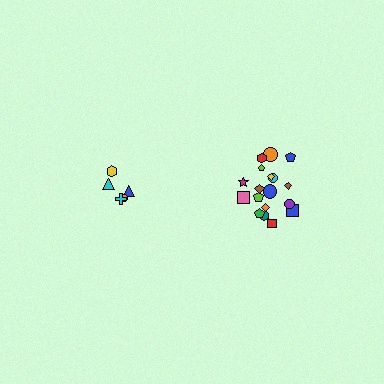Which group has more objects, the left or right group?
The right group.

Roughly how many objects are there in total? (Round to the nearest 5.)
Roughly 25 objects in total.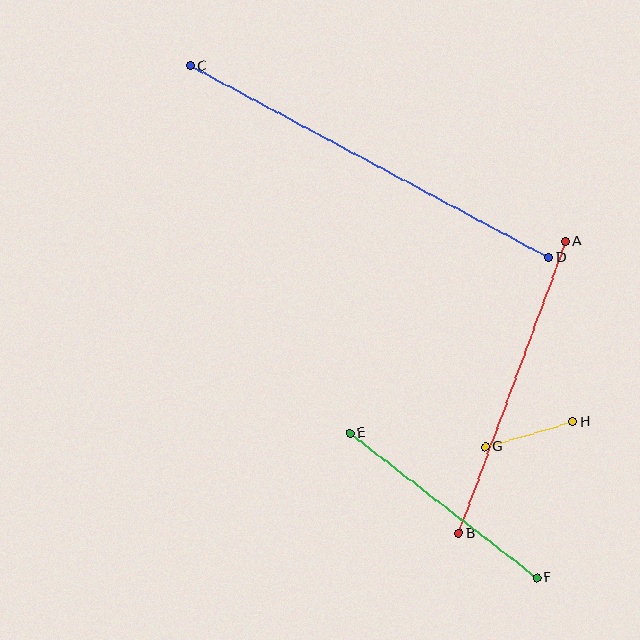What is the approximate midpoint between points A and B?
The midpoint is at approximately (512, 387) pixels.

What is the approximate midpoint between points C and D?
The midpoint is at approximately (369, 162) pixels.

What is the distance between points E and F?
The distance is approximately 236 pixels.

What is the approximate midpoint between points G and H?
The midpoint is at approximately (529, 434) pixels.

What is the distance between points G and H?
The distance is approximately 91 pixels.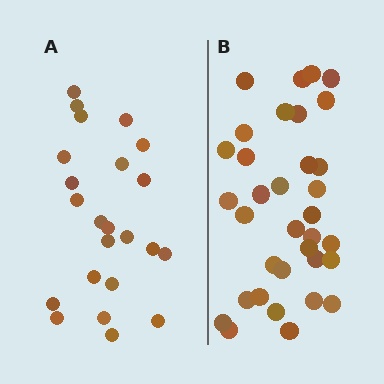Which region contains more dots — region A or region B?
Region B (the right region) has more dots.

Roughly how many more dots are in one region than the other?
Region B has roughly 12 or so more dots than region A.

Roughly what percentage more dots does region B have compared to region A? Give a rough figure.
About 50% more.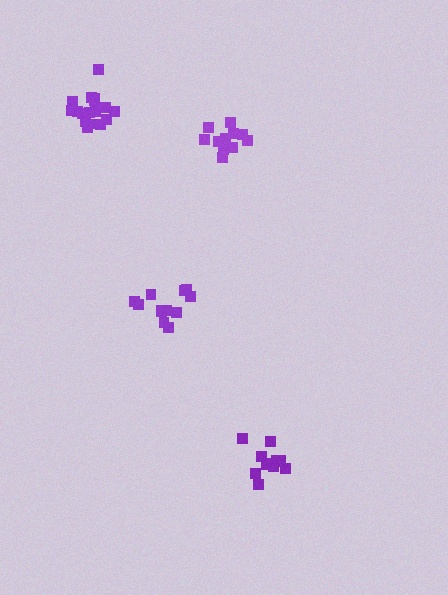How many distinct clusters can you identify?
There are 4 distinct clusters.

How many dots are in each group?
Group 1: 12 dots, Group 2: 17 dots, Group 3: 12 dots, Group 4: 12 dots (53 total).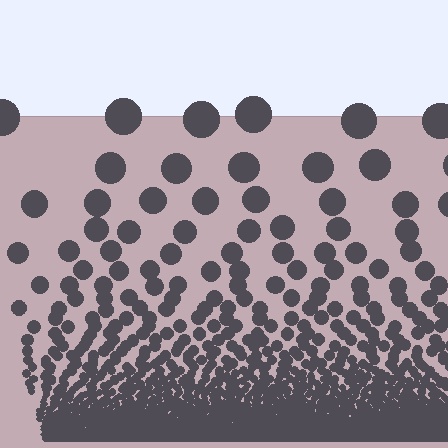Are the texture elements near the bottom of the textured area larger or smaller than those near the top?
Smaller. The gradient is inverted — elements near the bottom are smaller and denser.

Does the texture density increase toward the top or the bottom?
Density increases toward the bottom.